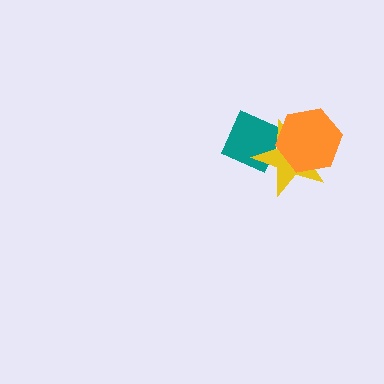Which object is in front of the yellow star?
The orange hexagon is in front of the yellow star.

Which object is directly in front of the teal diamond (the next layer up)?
The yellow star is directly in front of the teal diamond.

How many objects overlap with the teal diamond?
2 objects overlap with the teal diamond.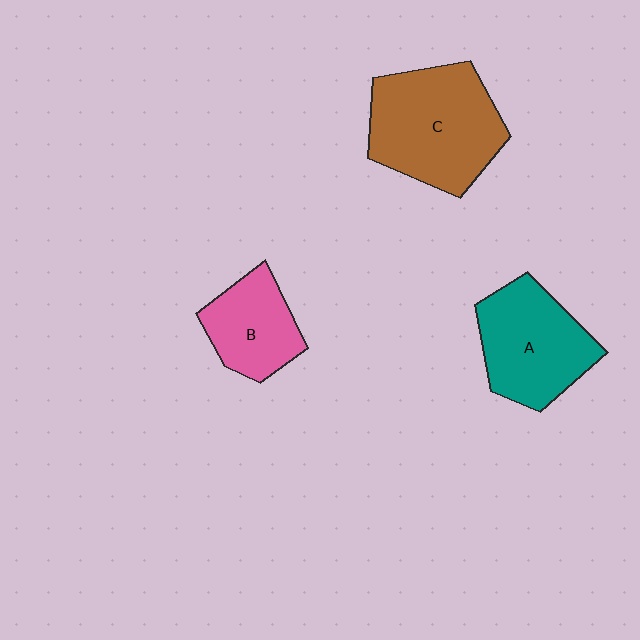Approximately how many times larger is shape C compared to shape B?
Approximately 1.8 times.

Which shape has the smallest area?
Shape B (pink).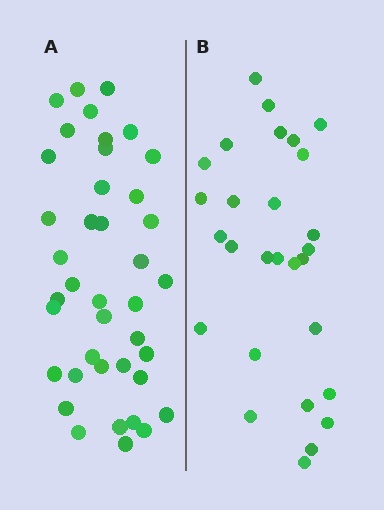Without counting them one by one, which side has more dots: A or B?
Region A (the left region) has more dots.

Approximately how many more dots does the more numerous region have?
Region A has roughly 12 or so more dots than region B.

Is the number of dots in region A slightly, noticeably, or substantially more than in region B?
Region A has noticeably more, but not dramatically so. The ratio is roughly 1.4 to 1.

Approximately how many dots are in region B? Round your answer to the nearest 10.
About 30 dots. (The exact count is 28, which rounds to 30.)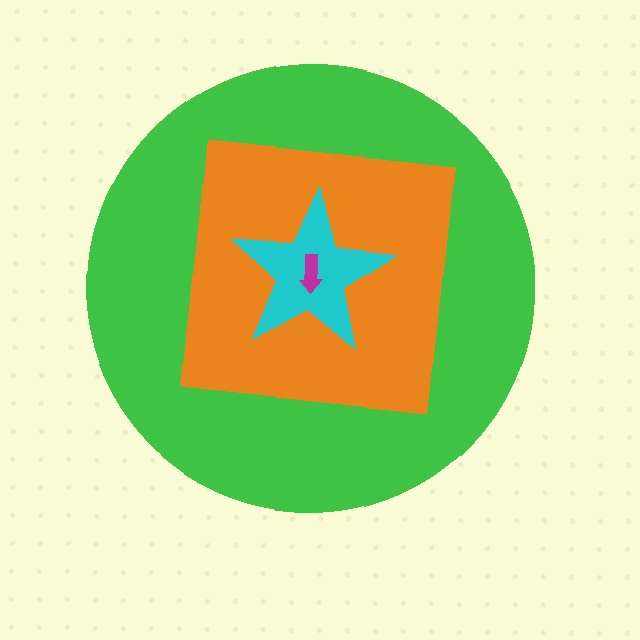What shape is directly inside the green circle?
The orange square.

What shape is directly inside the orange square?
The cyan star.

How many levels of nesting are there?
4.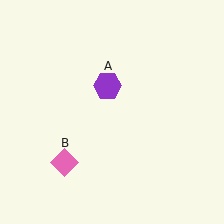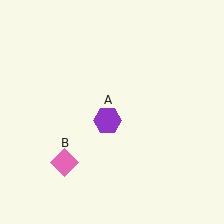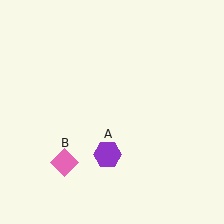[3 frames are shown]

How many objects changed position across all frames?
1 object changed position: purple hexagon (object A).